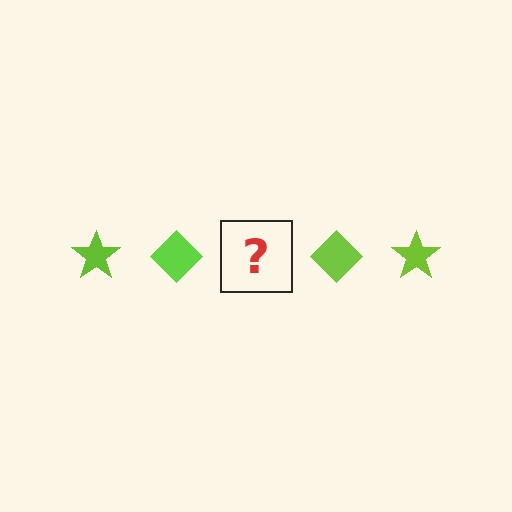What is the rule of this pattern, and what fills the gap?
The rule is that the pattern cycles through star, diamond shapes in lime. The gap should be filled with a lime star.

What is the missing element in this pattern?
The missing element is a lime star.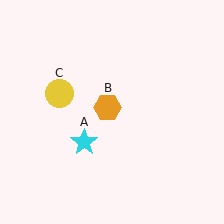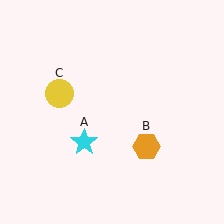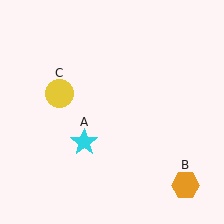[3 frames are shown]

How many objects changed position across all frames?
1 object changed position: orange hexagon (object B).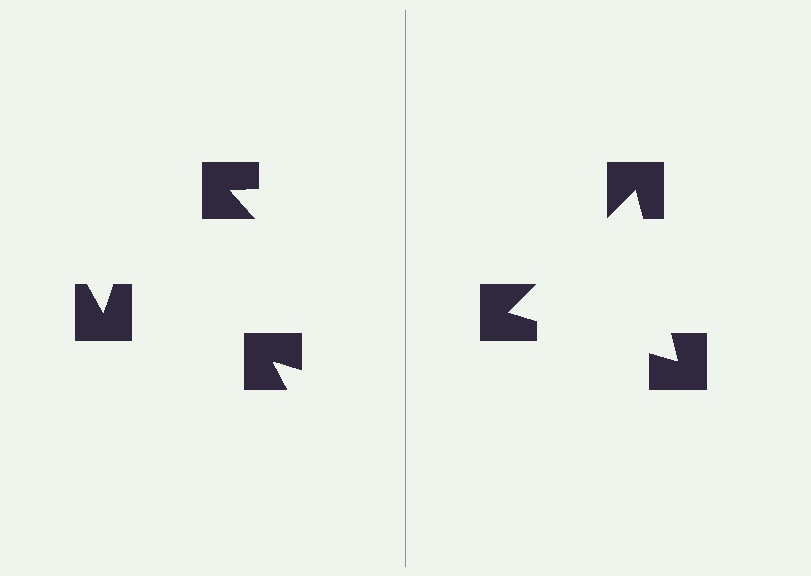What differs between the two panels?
The notched squares are positioned identically on both sides; only the wedge orientations differ. On the right they align to a triangle; on the left they are misaligned.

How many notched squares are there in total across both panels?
6 — 3 on each side.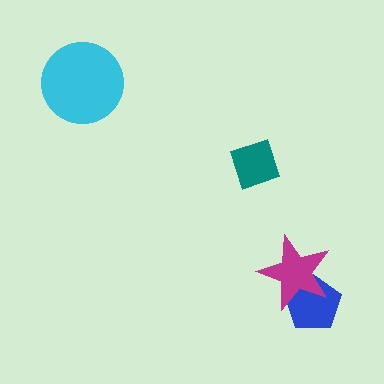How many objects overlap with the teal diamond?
0 objects overlap with the teal diamond.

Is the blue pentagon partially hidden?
Yes, it is partially covered by another shape.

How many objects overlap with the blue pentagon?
1 object overlaps with the blue pentagon.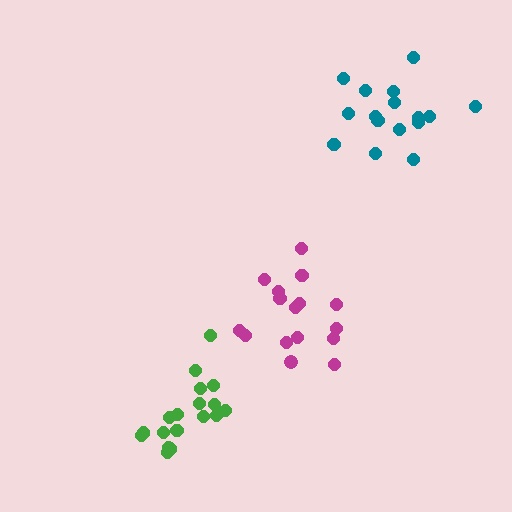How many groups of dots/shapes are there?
There are 3 groups.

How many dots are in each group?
Group 1: 18 dots, Group 2: 16 dots, Group 3: 16 dots (50 total).